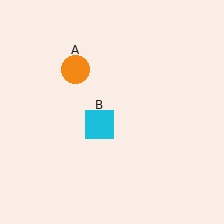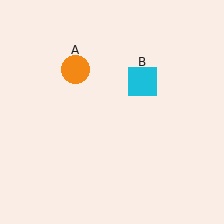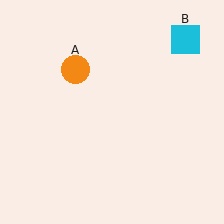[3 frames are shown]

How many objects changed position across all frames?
1 object changed position: cyan square (object B).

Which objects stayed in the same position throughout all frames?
Orange circle (object A) remained stationary.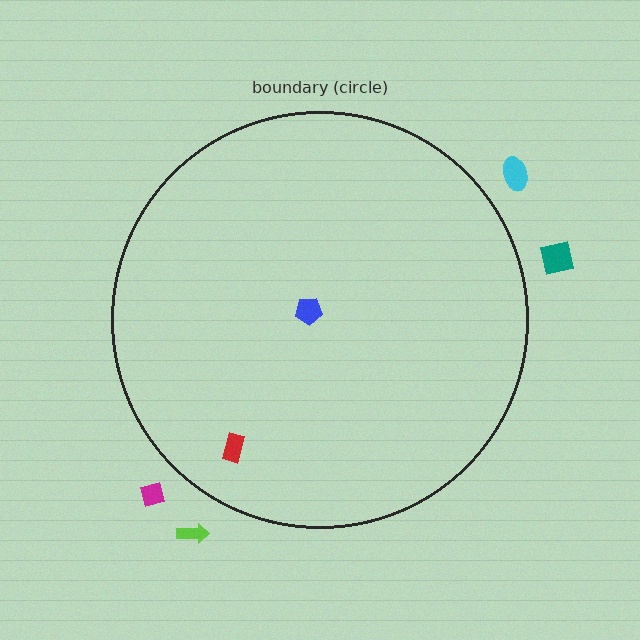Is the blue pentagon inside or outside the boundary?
Inside.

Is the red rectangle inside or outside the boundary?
Inside.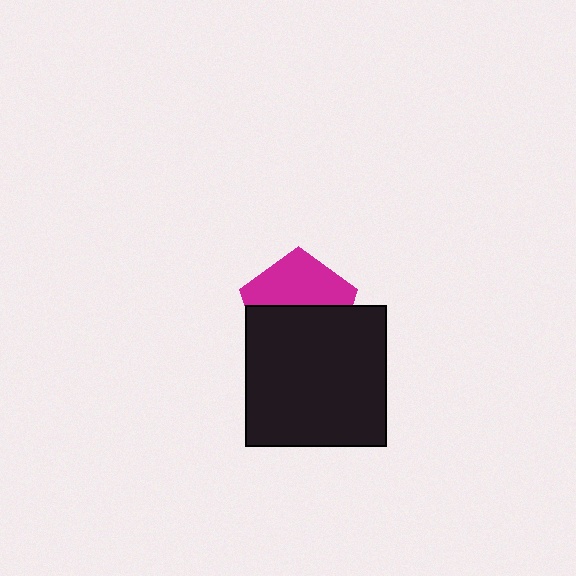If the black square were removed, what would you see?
You would see the complete magenta pentagon.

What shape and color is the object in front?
The object in front is a black square.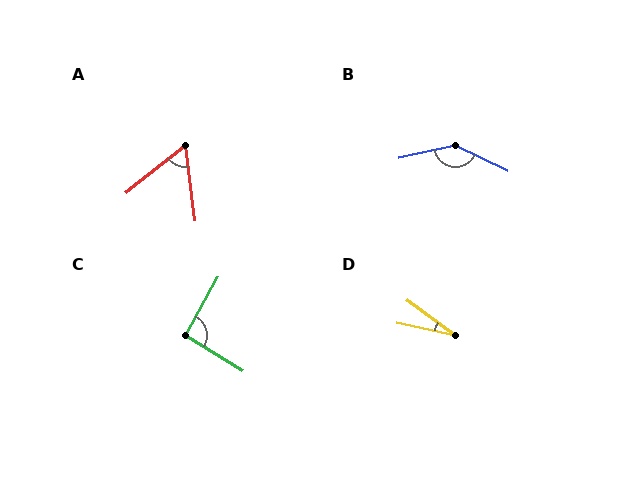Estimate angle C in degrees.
Approximately 92 degrees.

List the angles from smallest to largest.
D (24°), A (58°), C (92°), B (142°).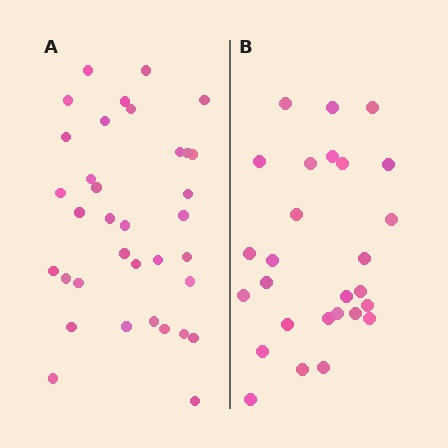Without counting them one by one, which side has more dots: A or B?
Region A (the left region) has more dots.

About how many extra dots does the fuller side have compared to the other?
Region A has roughly 8 or so more dots than region B.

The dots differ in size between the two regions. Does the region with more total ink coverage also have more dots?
No. Region B has more total ink coverage because its dots are larger, but region A actually contains more individual dots. Total area can be misleading — the number of items is what matters here.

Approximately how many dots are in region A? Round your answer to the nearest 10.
About 40 dots. (The exact count is 35, which rounds to 40.)